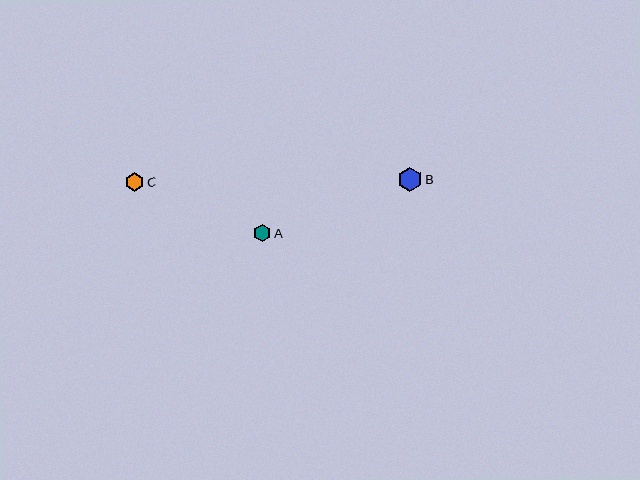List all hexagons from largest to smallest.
From largest to smallest: B, C, A.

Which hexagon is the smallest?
Hexagon A is the smallest with a size of approximately 17 pixels.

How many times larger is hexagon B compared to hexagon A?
Hexagon B is approximately 1.4 times the size of hexagon A.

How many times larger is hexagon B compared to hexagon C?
Hexagon B is approximately 1.3 times the size of hexagon C.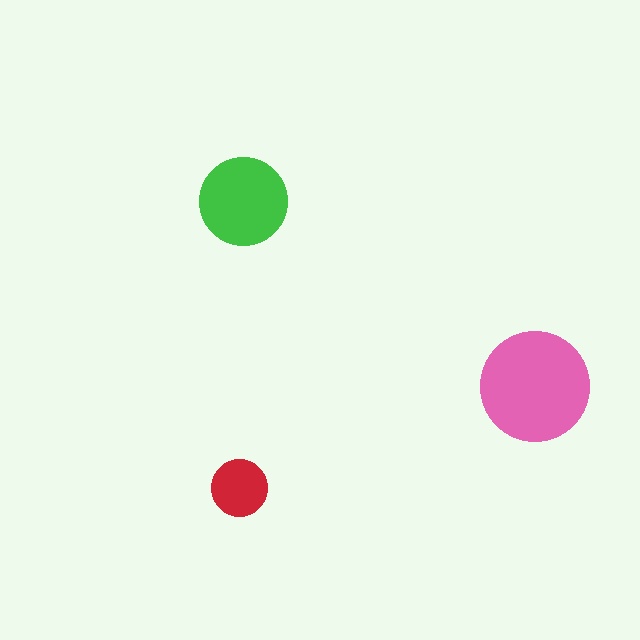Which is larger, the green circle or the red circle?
The green one.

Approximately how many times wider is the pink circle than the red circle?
About 2 times wider.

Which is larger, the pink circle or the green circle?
The pink one.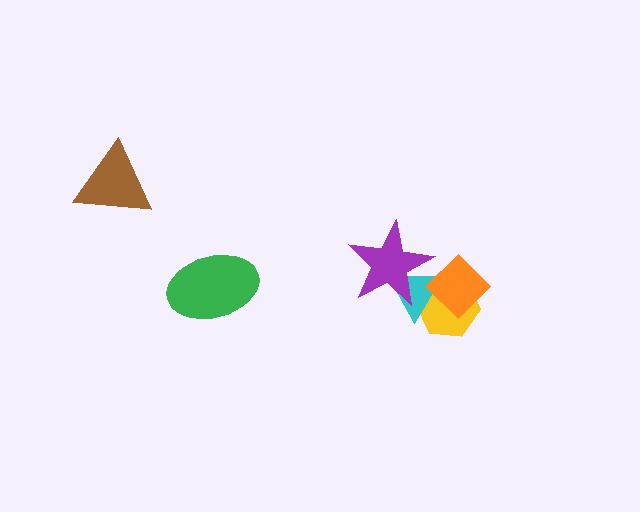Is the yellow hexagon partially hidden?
Yes, it is partially covered by another shape.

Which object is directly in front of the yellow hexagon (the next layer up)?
The cyan triangle is directly in front of the yellow hexagon.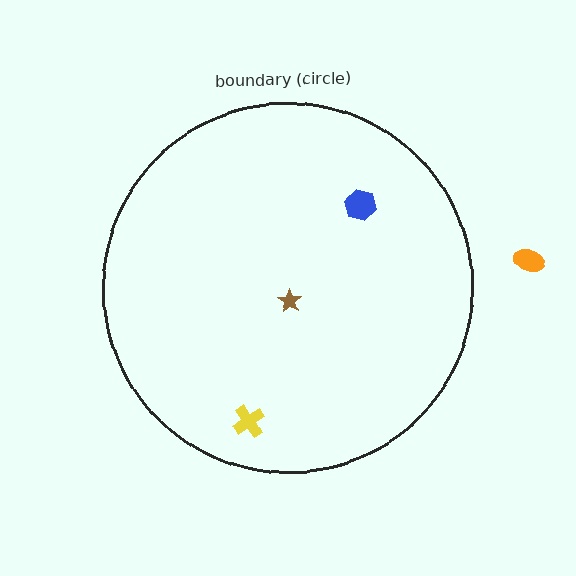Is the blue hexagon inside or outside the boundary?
Inside.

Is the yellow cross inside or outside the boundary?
Inside.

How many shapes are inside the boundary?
3 inside, 1 outside.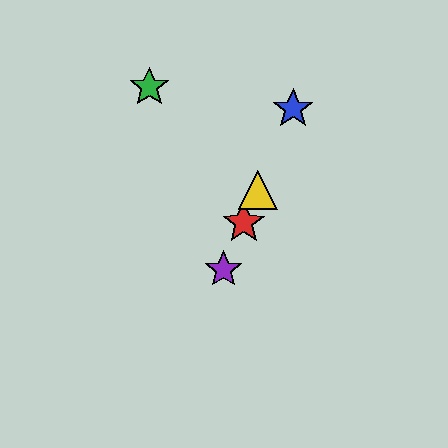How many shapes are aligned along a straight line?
4 shapes (the red star, the blue star, the yellow triangle, the purple star) are aligned along a straight line.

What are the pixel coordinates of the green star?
The green star is at (149, 87).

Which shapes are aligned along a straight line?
The red star, the blue star, the yellow triangle, the purple star are aligned along a straight line.